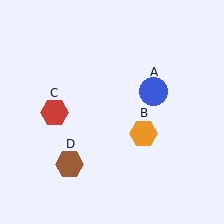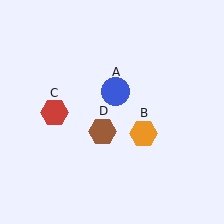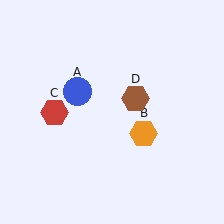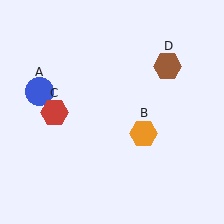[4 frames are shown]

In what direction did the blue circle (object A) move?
The blue circle (object A) moved left.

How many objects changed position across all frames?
2 objects changed position: blue circle (object A), brown hexagon (object D).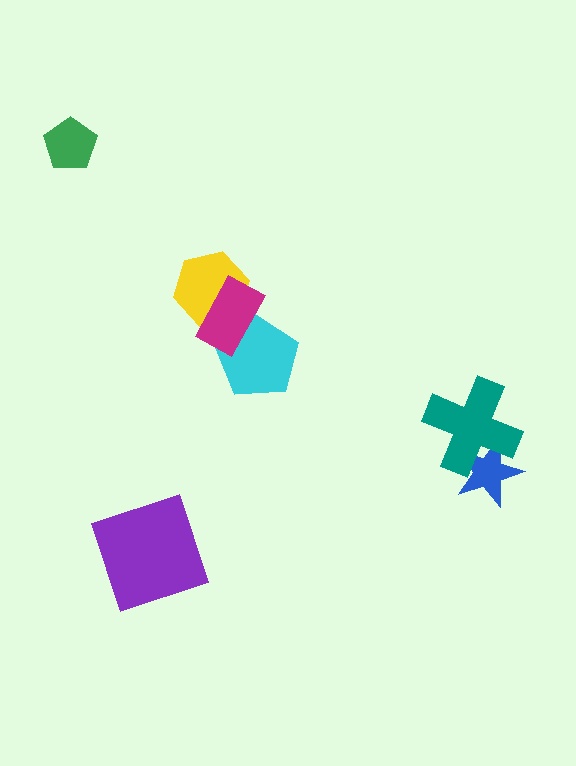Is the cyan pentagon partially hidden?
Yes, it is partially covered by another shape.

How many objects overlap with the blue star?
1 object overlaps with the blue star.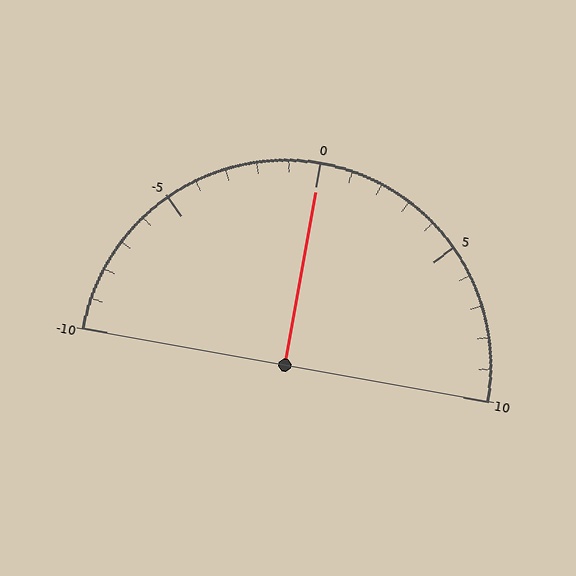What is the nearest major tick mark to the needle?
The nearest major tick mark is 0.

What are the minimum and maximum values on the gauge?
The gauge ranges from -10 to 10.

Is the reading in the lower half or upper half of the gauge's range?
The reading is in the upper half of the range (-10 to 10).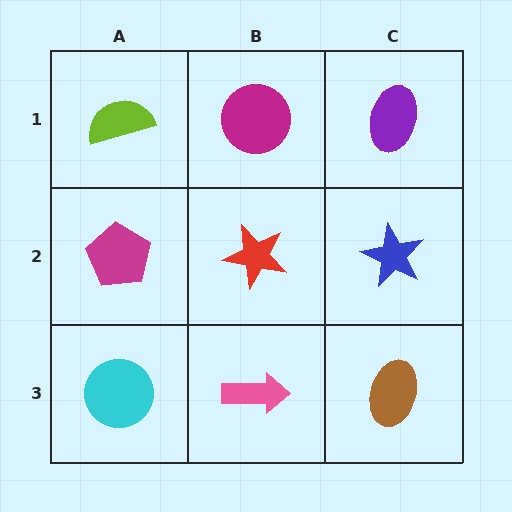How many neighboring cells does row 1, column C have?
2.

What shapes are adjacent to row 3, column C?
A blue star (row 2, column C), a pink arrow (row 3, column B).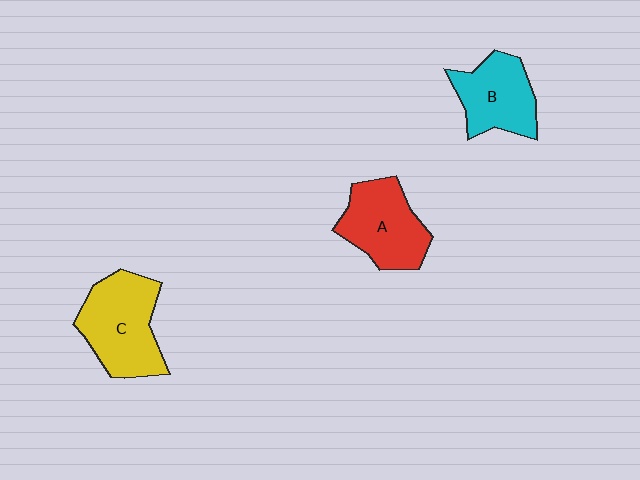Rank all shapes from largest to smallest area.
From largest to smallest: C (yellow), A (red), B (cyan).